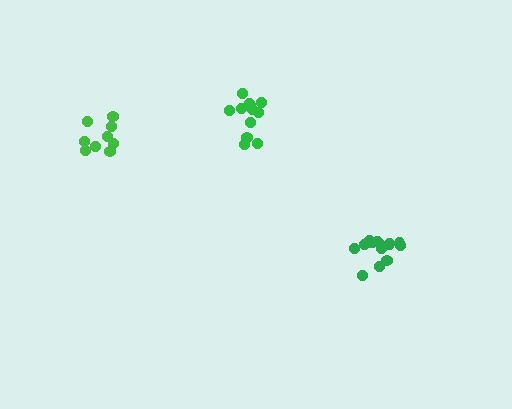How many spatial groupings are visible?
There are 3 spatial groupings.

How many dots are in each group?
Group 1: 9 dots, Group 2: 12 dots, Group 3: 14 dots (35 total).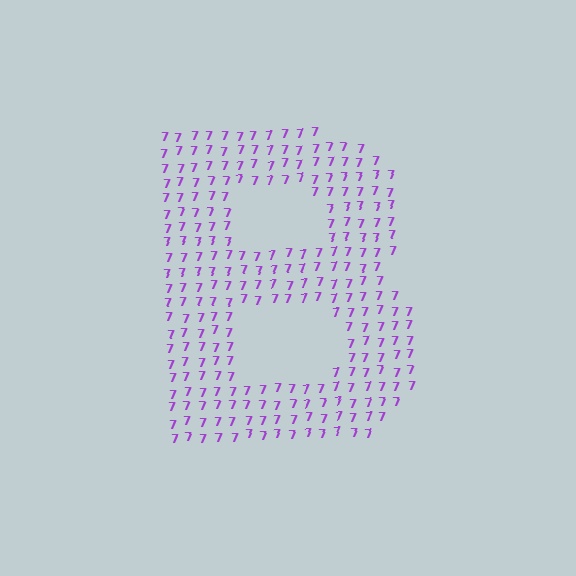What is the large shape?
The large shape is the letter B.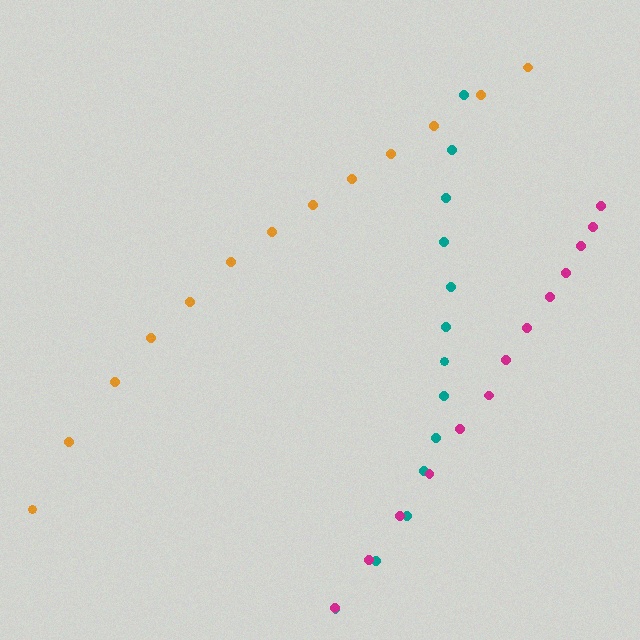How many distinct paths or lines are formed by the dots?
There are 3 distinct paths.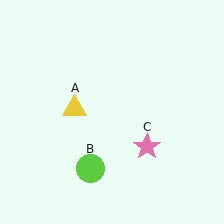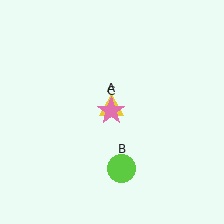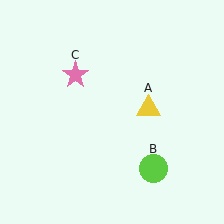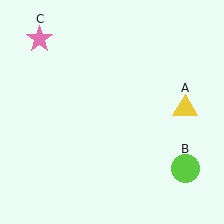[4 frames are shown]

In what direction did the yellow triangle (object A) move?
The yellow triangle (object A) moved right.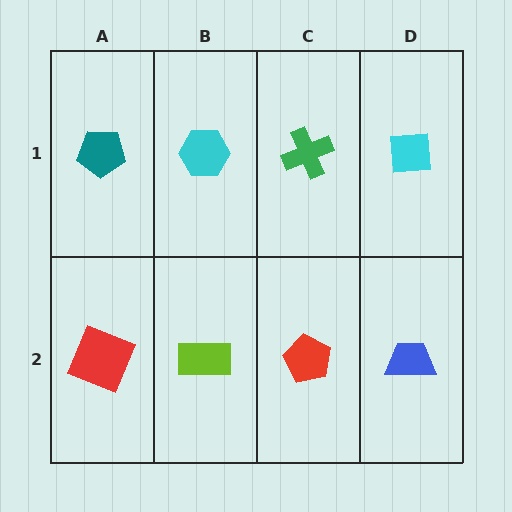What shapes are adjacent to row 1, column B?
A lime rectangle (row 2, column B), a teal pentagon (row 1, column A), a green cross (row 1, column C).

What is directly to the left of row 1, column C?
A cyan hexagon.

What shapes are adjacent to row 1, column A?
A red square (row 2, column A), a cyan hexagon (row 1, column B).